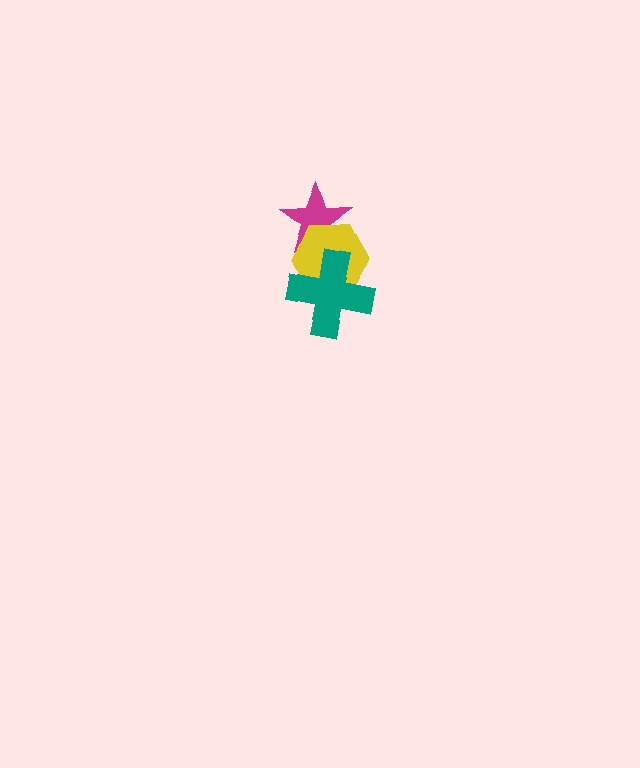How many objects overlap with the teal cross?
1 object overlaps with the teal cross.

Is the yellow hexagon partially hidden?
Yes, it is partially covered by another shape.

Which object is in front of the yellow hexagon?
The teal cross is in front of the yellow hexagon.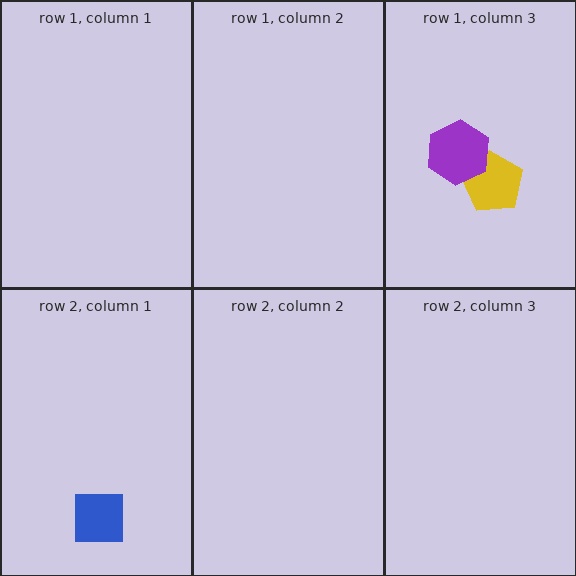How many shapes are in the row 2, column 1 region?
1.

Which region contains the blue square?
The row 2, column 1 region.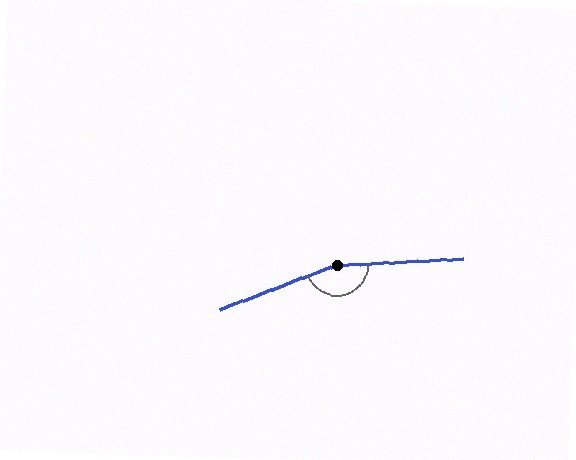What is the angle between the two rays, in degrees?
Approximately 163 degrees.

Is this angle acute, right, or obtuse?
It is obtuse.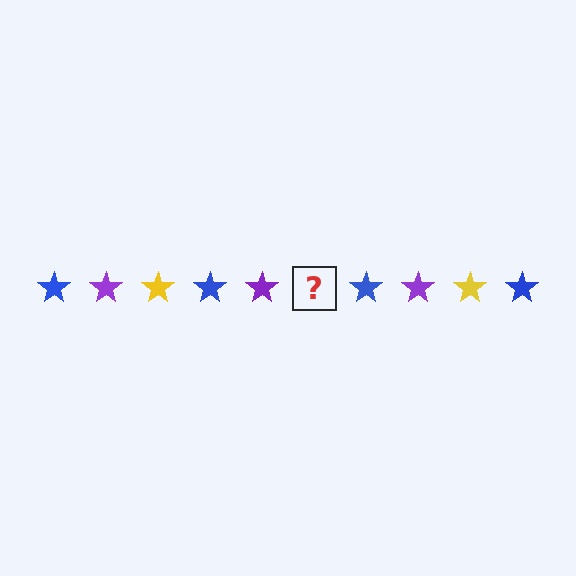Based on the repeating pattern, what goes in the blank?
The blank should be a yellow star.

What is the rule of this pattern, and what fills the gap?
The rule is that the pattern cycles through blue, purple, yellow stars. The gap should be filled with a yellow star.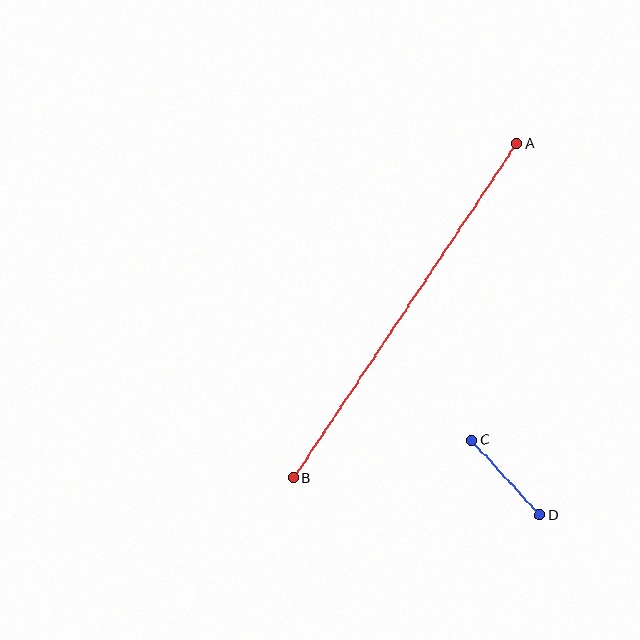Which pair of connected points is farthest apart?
Points A and B are farthest apart.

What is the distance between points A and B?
The distance is approximately 402 pixels.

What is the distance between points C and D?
The distance is approximately 101 pixels.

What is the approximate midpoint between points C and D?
The midpoint is at approximately (506, 478) pixels.